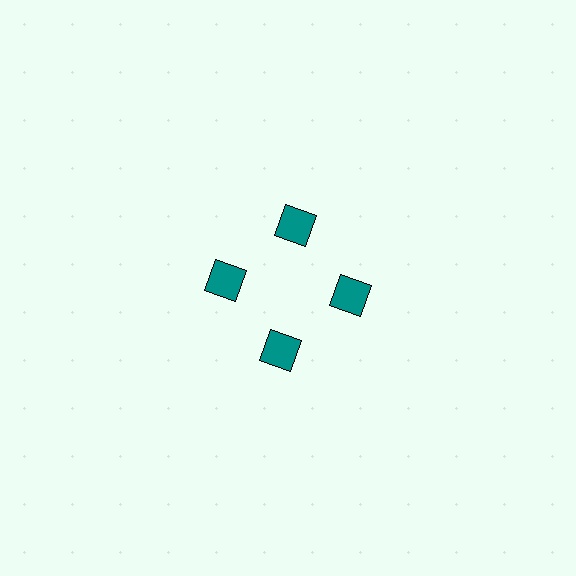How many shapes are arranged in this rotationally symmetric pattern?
There are 4 shapes, arranged in 4 groups of 1.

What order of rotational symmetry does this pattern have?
This pattern has 4-fold rotational symmetry.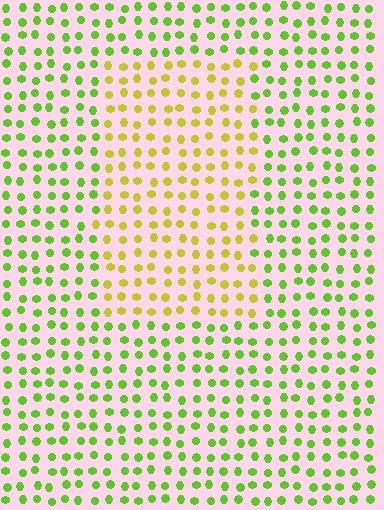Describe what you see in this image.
The image is filled with small lime elements in a uniform arrangement. A rectangle-shaped region is visible where the elements are tinted to a slightly different hue, forming a subtle color boundary.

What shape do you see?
I see a rectangle.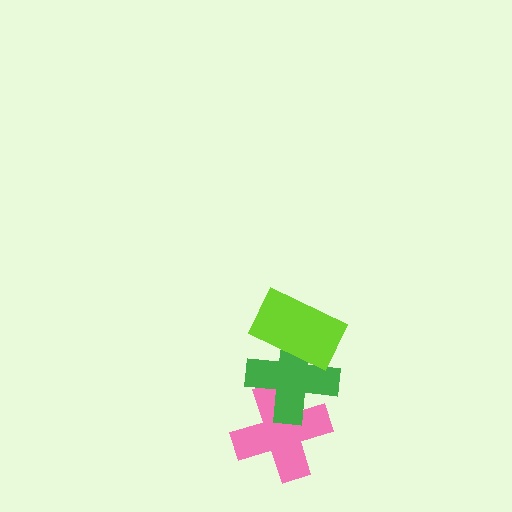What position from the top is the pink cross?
The pink cross is 3rd from the top.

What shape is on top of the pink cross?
The green cross is on top of the pink cross.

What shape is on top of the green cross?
The lime rectangle is on top of the green cross.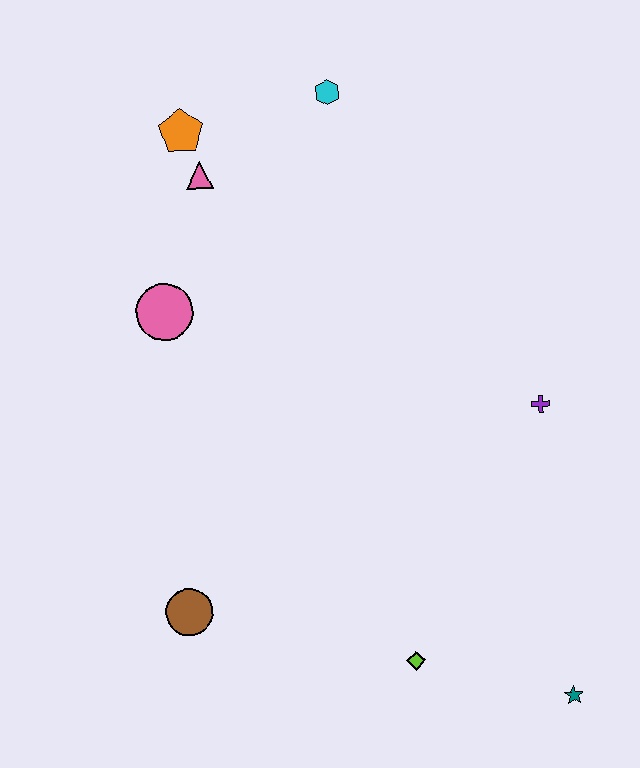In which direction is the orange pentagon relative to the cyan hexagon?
The orange pentagon is to the left of the cyan hexagon.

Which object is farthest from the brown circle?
The cyan hexagon is farthest from the brown circle.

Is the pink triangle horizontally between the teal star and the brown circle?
Yes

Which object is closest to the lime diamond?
The teal star is closest to the lime diamond.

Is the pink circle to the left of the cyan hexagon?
Yes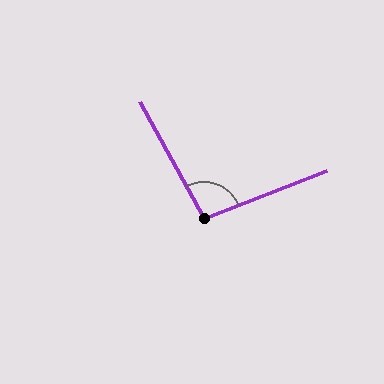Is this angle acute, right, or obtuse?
It is obtuse.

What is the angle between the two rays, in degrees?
Approximately 97 degrees.